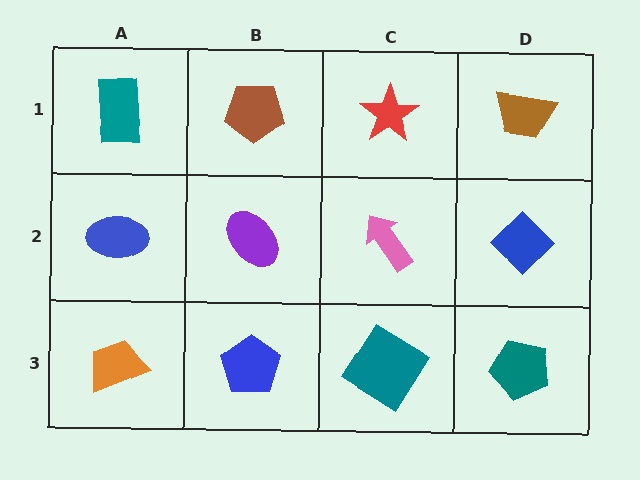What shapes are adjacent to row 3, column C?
A pink arrow (row 2, column C), a blue pentagon (row 3, column B), a teal pentagon (row 3, column D).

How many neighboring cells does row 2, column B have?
4.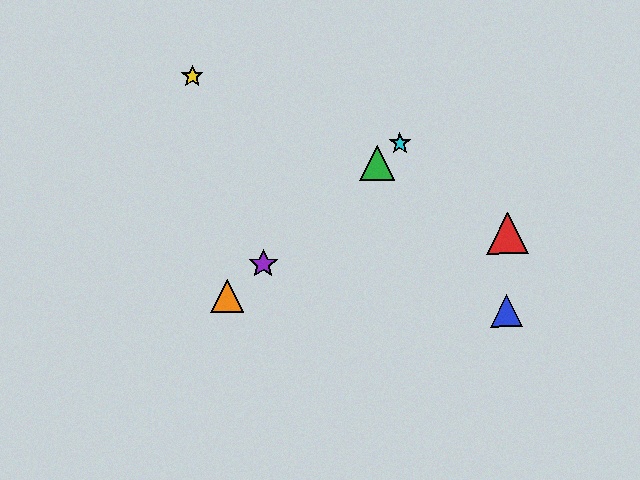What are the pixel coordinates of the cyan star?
The cyan star is at (400, 143).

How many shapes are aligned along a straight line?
4 shapes (the green triangle, the purple star, the orange triangle, the cyan star) are aligned along a straight line.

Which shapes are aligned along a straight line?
The green triangle, the purple star, the orange triangle, the cyan star are aligned along a straight line.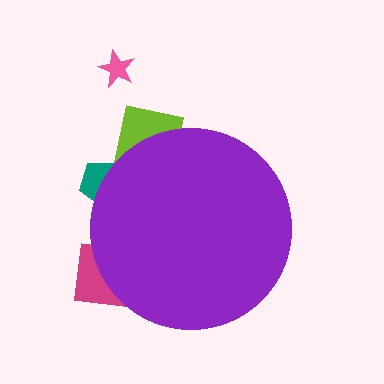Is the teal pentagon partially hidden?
Yes, the teal pentagon is partially hidden behind the purple circle.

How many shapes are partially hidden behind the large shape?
3 shapes are partially hidden.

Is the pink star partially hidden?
No, the pink star is fully visible.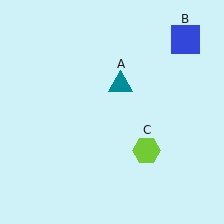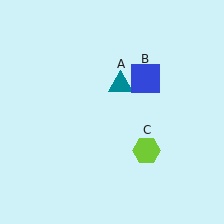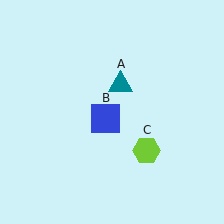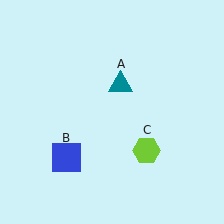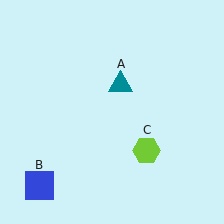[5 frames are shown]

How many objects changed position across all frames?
1 object changed position: blue square (object B).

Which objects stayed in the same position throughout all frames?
Teal triangle (object A) and lime hexagon (object C) remained stationary.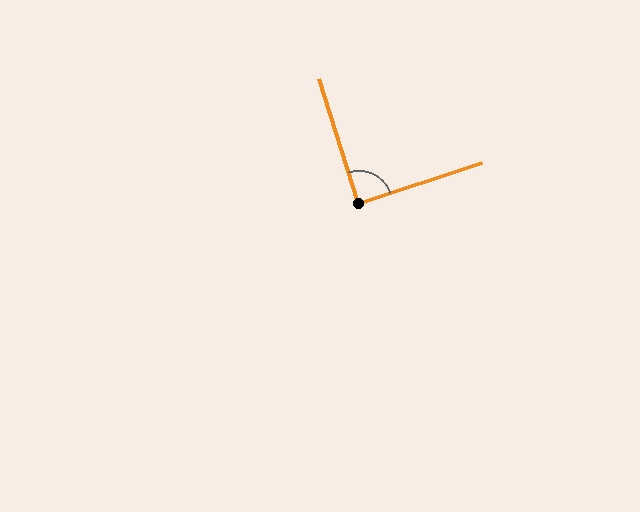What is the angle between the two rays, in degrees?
Approximately 90 degrees.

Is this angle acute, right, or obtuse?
It is approximately a right angle.